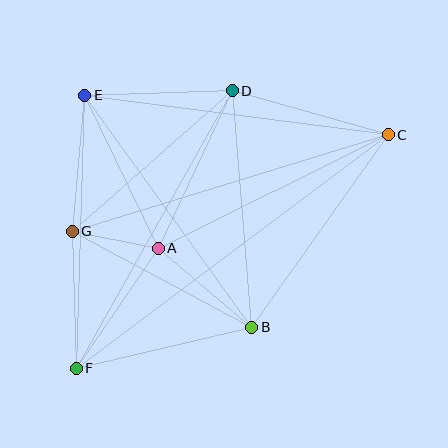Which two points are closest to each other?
Points A and G are closest to each other.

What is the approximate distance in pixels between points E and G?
The distance between E and G is approximately 137 pixels.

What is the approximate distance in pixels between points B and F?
The distance between B and F is approximately 180 pixels.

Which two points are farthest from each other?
Points C and F are farthest from each other.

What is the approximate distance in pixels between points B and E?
The distance between B and E is approximately 286 pixels.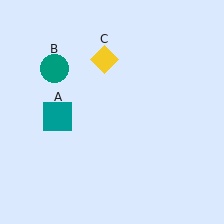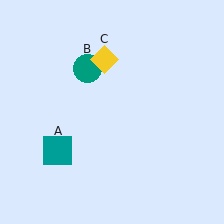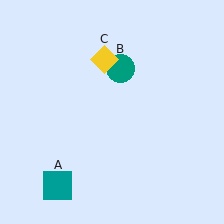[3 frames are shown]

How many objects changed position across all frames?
2 objects changed position: teal square (object A), teal circle (object B).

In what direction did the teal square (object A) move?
The teal square (object A) moved down.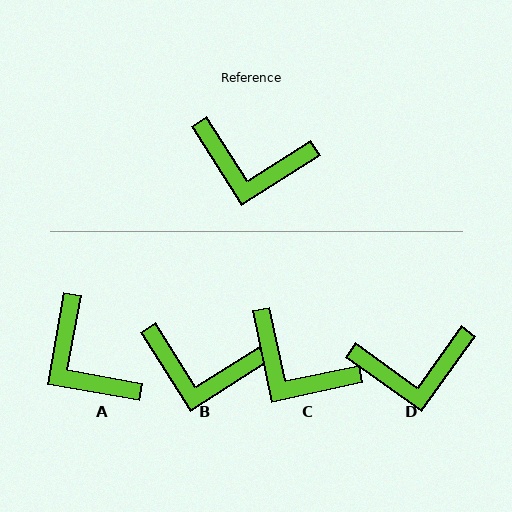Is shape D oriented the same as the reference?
No, it is off by about 22 degrees.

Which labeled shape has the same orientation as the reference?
B.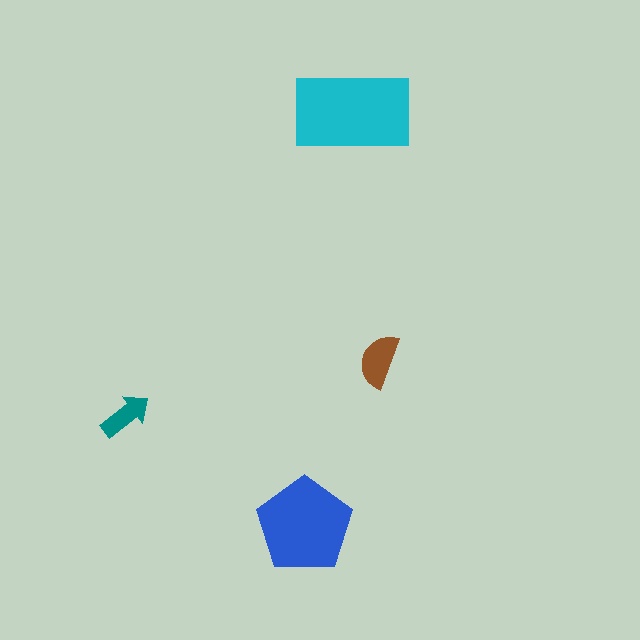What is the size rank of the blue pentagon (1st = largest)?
2nd.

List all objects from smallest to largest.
The teal arrow, the brown semicircle, the blue pentagon, the cyan rectangle.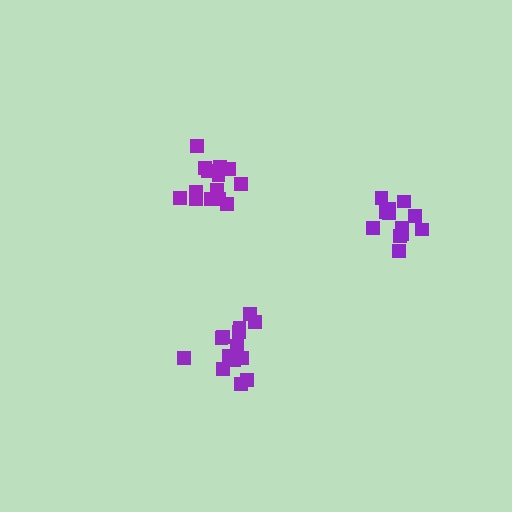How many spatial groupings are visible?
There are 3 spatial groupings.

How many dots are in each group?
Group 1: 14 dots, Group 2: 12 dots, Group 3: 17 dots (43 total).